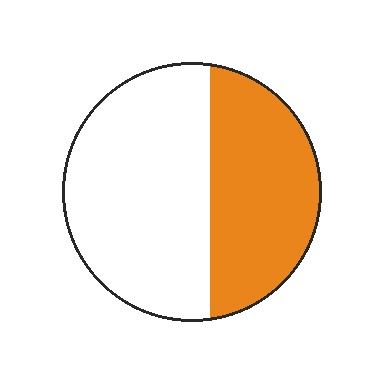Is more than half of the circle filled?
No.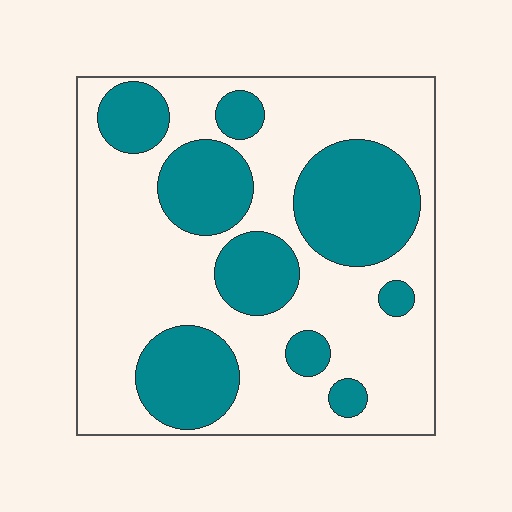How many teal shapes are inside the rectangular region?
9.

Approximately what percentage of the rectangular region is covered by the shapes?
Approximately 35%.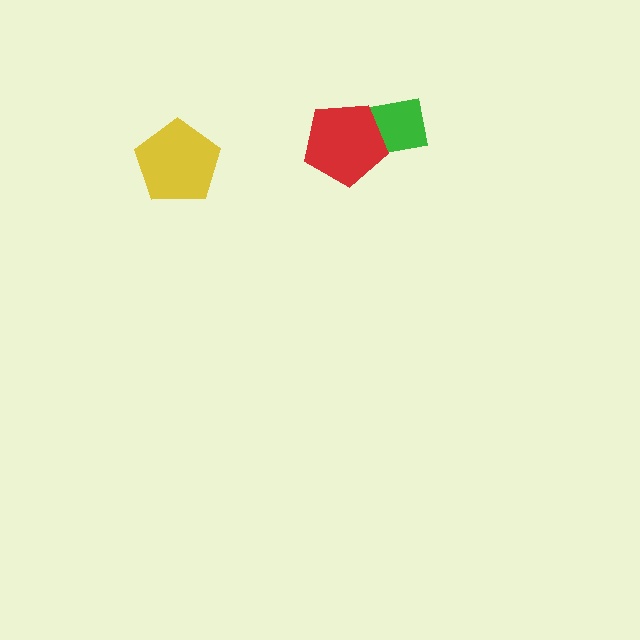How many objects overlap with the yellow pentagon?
0 objects overlap with the yellow pentagon.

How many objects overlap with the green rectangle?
1 object overlaps with the green rectangle.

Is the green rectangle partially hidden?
Yes, it is partially covered by another shape.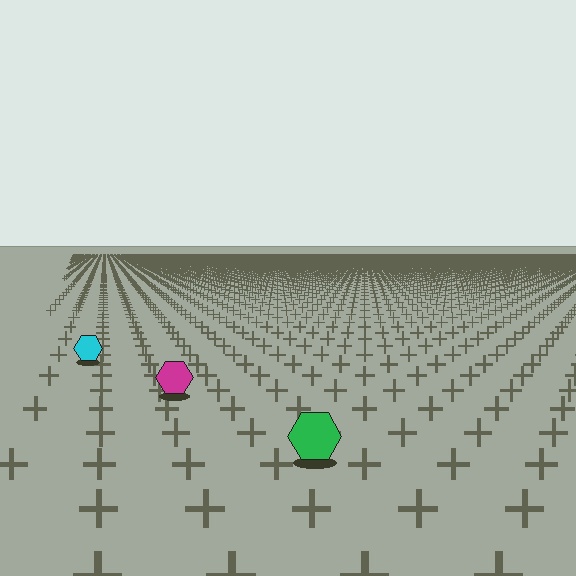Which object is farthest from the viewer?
The cyan hexagon is farthest from the viewer. It appears smaller and the ground texture around it is denser.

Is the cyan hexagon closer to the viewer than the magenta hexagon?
No. The magenta hexagon is closer — you can tell from the texture gradient: the ground texture is coarser near it.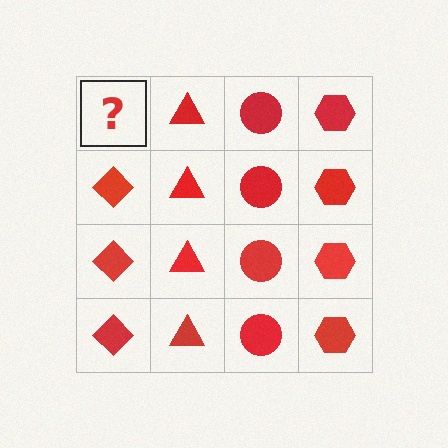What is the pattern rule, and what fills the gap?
The rule is that each column has a consistent shape. The gap should be filled with a red diamond.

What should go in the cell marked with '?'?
The missing cell should contain a red diamond.